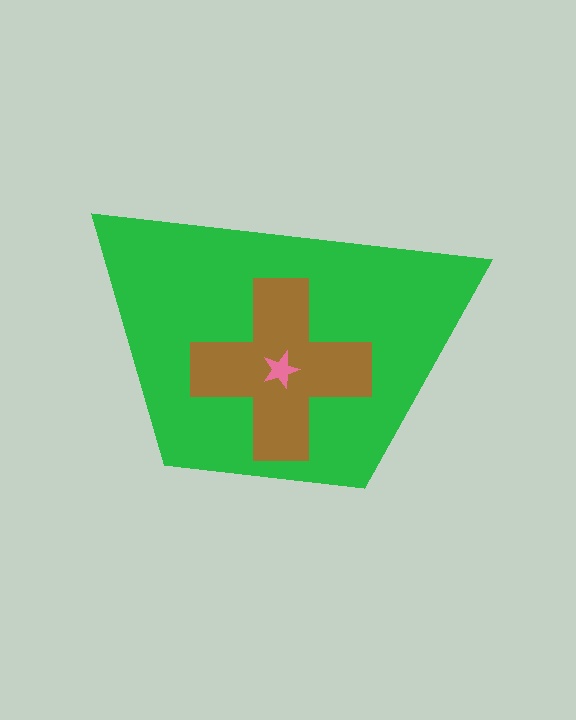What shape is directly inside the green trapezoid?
The brown cross.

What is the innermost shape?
The pink star.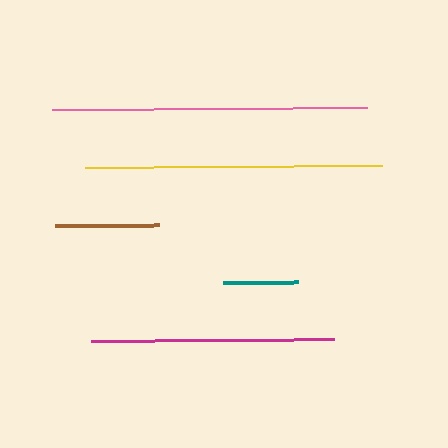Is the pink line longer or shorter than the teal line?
The pink line is longer than the teal line.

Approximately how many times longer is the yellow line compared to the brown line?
The yellow line is approximately 2.9 times the length of the brown line.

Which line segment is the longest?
The pink line is the longest at approximately 314 pixels.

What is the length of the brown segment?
The brown segment is approximately 104 pixels long.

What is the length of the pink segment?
The pink segment is approximately 314 pixels long.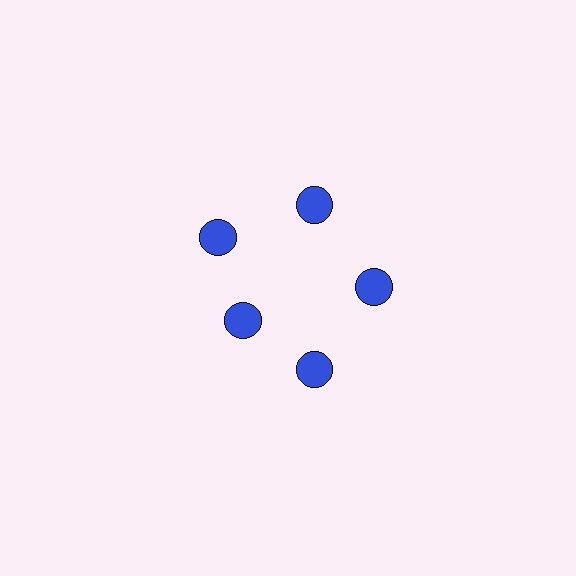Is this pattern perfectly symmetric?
No. The 5 blue circles are arranged in a ring, but one element near the 8 o'clock position is pulled inward toward the center, breaking the 5-fold rotational symmetry.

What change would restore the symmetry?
The symmetry would be restored by moving it outward, back onto the ring so that all 5 circles sit at equal angles and equal distance from the center.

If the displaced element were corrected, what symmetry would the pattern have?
It would have 5-fold rotational symmetry — the pattern would map onto itself every 72 degrees.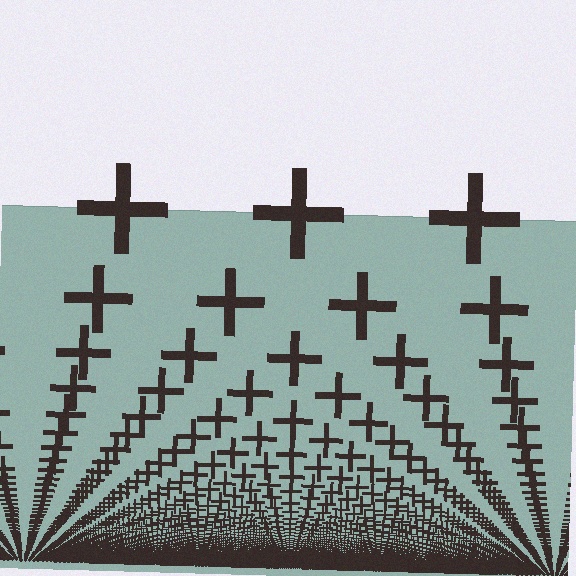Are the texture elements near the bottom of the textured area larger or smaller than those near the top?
Smaller. The gradient is inverted — elements near the bottom are smaller and denser.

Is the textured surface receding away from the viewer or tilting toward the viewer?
The surface appears to tilt toward the viewer. Texture elements get larger and sparser toward the top.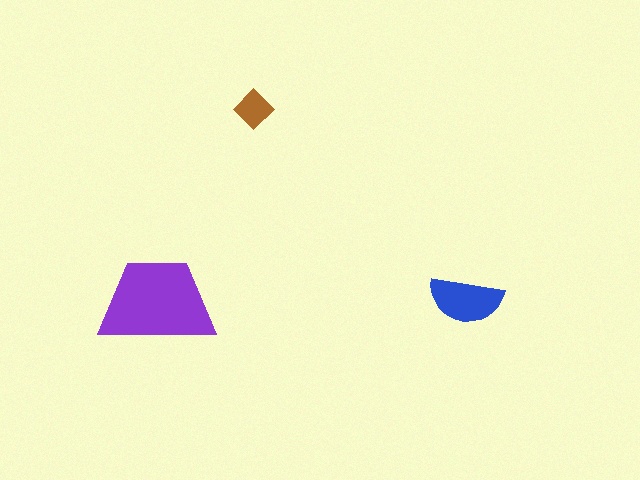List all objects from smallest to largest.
The brown diamond, the blue semicircle, the purple trapezoid.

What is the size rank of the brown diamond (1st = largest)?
3rd.